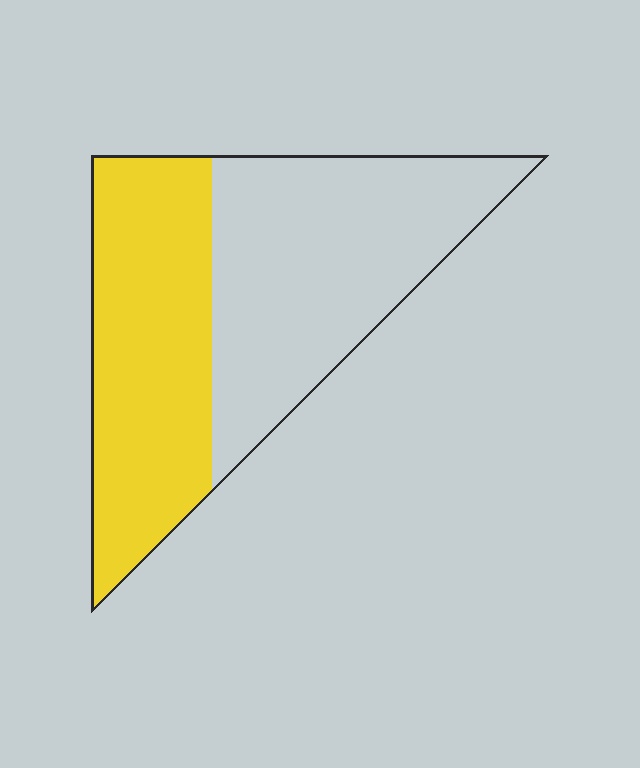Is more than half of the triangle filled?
No.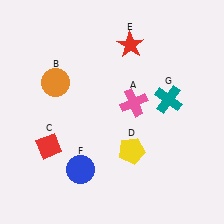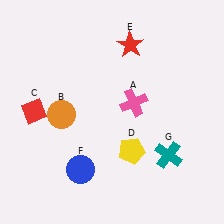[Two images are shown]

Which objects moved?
The objects that moved are: the orange circle (B), the red diamond (C), the teal cross (G).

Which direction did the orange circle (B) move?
The orange circle (B) moved down.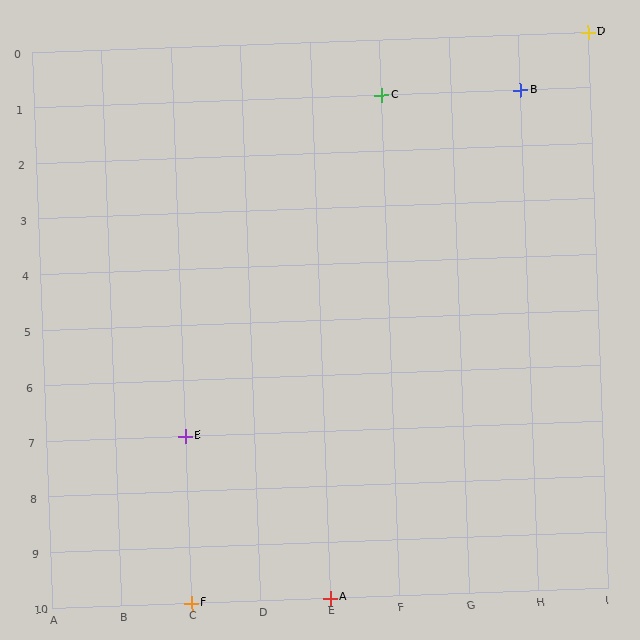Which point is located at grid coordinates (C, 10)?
Point F is at (C, 10).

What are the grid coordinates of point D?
Point D is at grid coordinates (I, 0).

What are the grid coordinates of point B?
Point B is at grid coordinates (H, 1).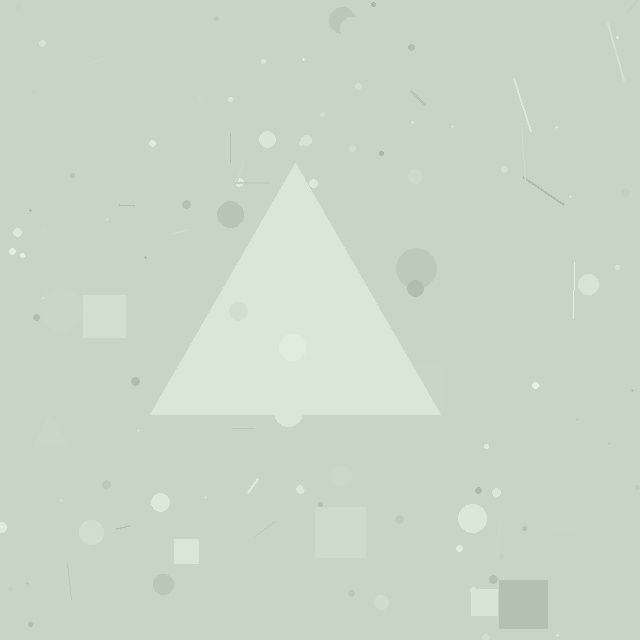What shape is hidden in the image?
A triangle is hidden in the image.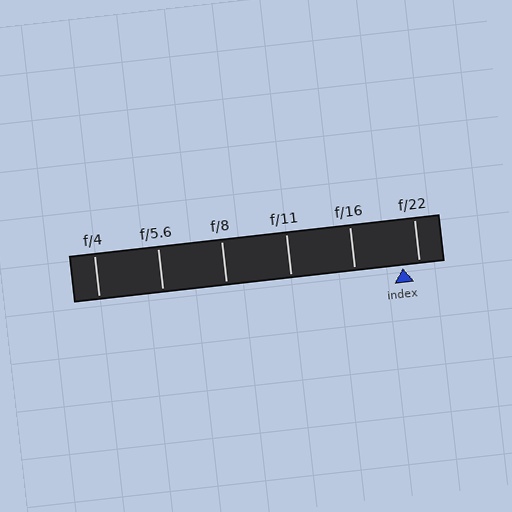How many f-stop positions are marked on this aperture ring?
There are 6 f-stop positions marked.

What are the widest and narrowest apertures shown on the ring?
The widest aperture shown is f/4 and the narrowest is f/22.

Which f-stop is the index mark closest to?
The index mark is closest to f/22.